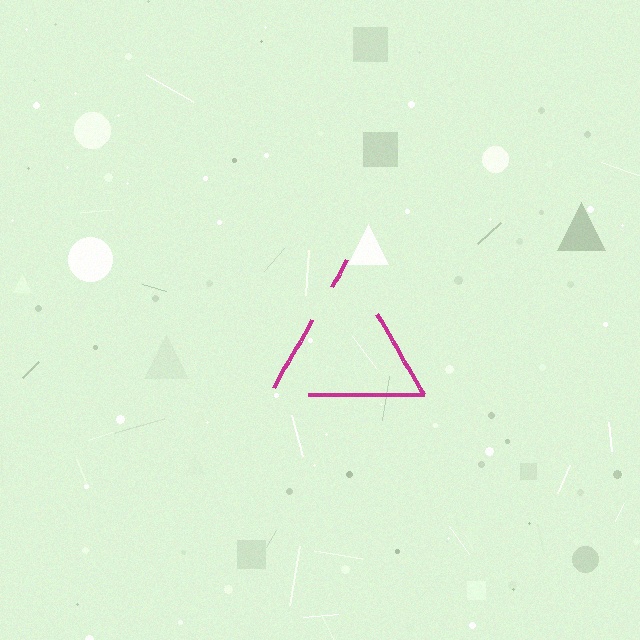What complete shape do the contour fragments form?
The contour fragments form a triangle.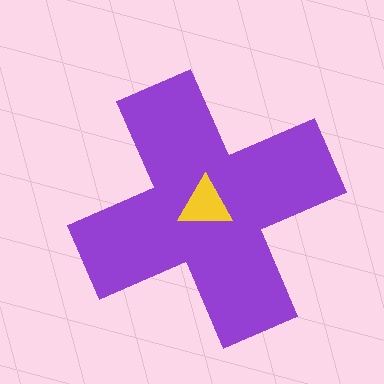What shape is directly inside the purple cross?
The yellow triangle.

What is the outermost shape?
The purple cross.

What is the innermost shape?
The yellow triangle.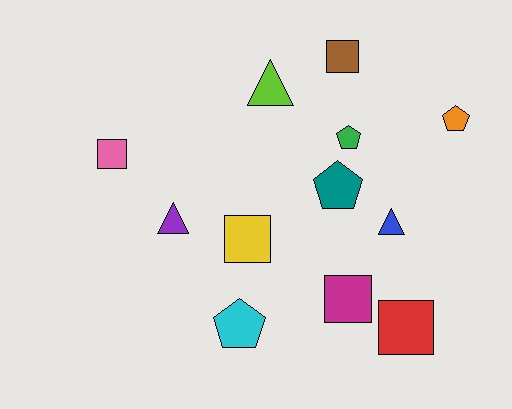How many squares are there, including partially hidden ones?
There are 5 squares.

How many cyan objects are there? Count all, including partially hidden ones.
There is 1 cyan object.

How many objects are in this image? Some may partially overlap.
There are 12 objects.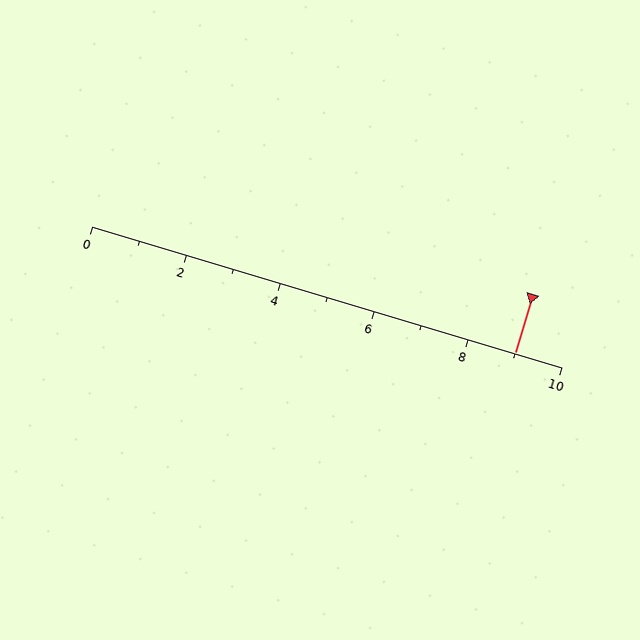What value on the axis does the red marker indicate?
The marker indicates approximately 9.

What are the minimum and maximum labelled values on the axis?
The axis runs from 0 to 10.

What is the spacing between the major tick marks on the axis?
The major ticks are spaced 2 apart.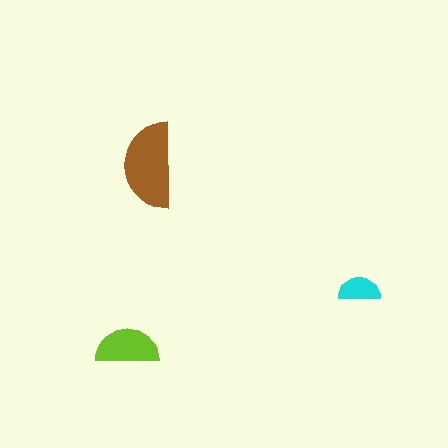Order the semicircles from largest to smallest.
the brown one, the lime one, the cyan one.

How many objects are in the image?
There are 3 objects in the image.